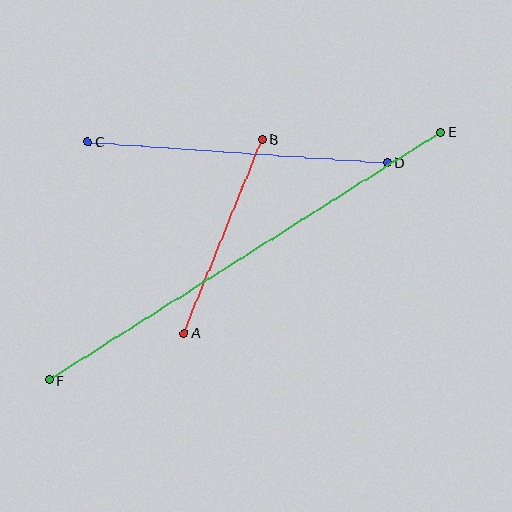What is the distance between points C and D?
The distance is approximately 301 pixels.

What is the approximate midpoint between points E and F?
The midpoint is at approximately (245, 256) pixels.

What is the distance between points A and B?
The distance is approximately 209 pixels.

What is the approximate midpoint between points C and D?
The midpoint is at approximately (237, 152) pixels.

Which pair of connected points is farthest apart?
Points E and F are farthest apart.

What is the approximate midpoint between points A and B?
The midpoint is at approximately (223, 236) pixels.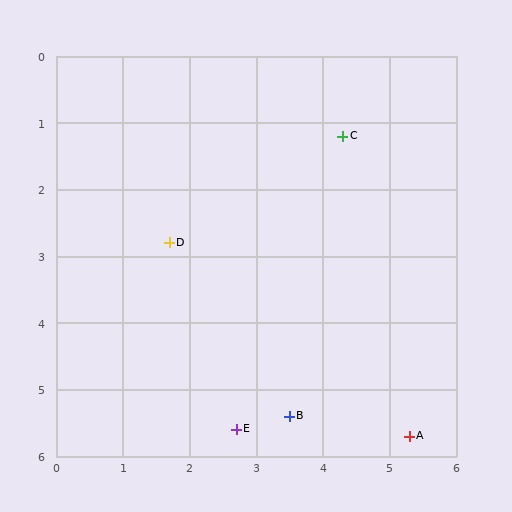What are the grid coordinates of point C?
Point C is at approximately (4.3, 1.2).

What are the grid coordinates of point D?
Point D is at approximately (1.7, 2.8).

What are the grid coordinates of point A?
Point A is at approximately (5.3, 5.7).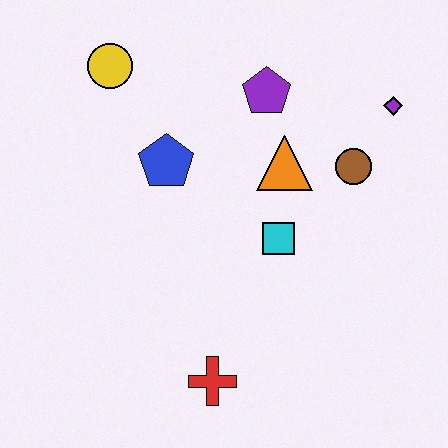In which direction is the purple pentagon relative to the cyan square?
The purple pentagon is above the cyan square.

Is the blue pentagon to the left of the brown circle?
Yes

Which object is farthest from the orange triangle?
The red cross is farthest from the orange triangle.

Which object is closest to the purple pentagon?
The orange triangle is closest to the purple pentagon.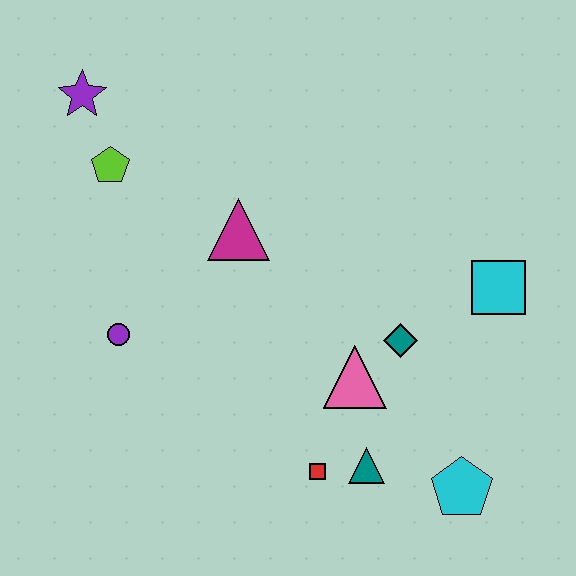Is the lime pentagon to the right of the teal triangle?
No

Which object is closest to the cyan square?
The teal diamond is closest to the cyan square.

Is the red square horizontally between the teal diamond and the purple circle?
Yes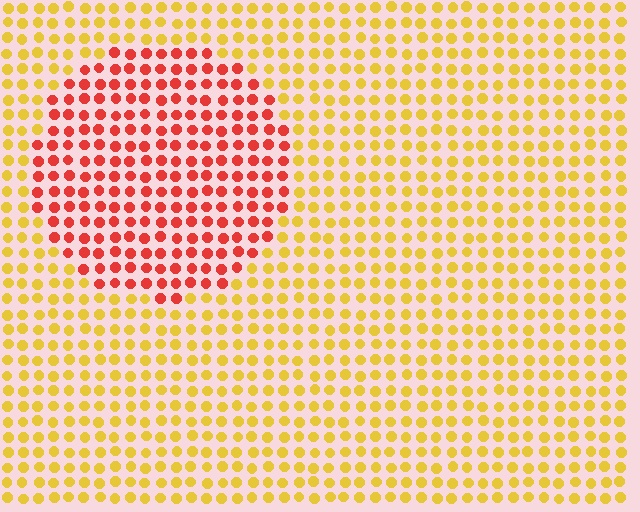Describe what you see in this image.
The image is filled with small yellow elements in a uniform arrangement. A circle-shaped region is visible where the elements are tinted to a slightly different hue, forming a subtle color boundary.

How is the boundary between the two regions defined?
The boundary is defined purely by a slight shift in hue (about 49 degrees). Spacing, size, and orientation are identical on both sides.